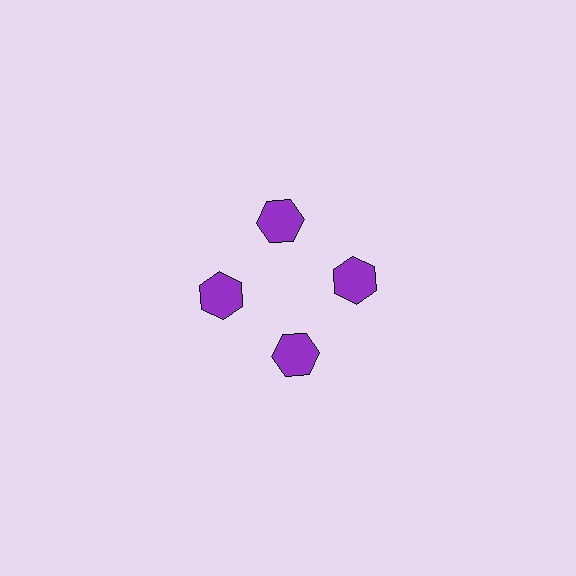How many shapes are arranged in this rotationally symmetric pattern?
There are 4 shapes, arranged in 4 groups of 1.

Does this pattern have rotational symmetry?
Yes, this pattern has 4-fold rotational symmetry. It looks the same after rotating 90 degrees around the center.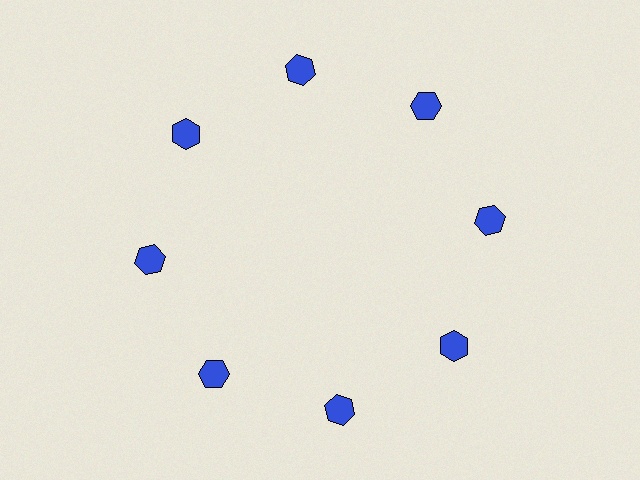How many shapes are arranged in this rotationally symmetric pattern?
There are 8 shapes, arranged in 8 groups of 1.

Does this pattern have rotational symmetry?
Yes, this pattern has 8-fold rotational symmetry. It looks the same after rotating 45 degrees around the center.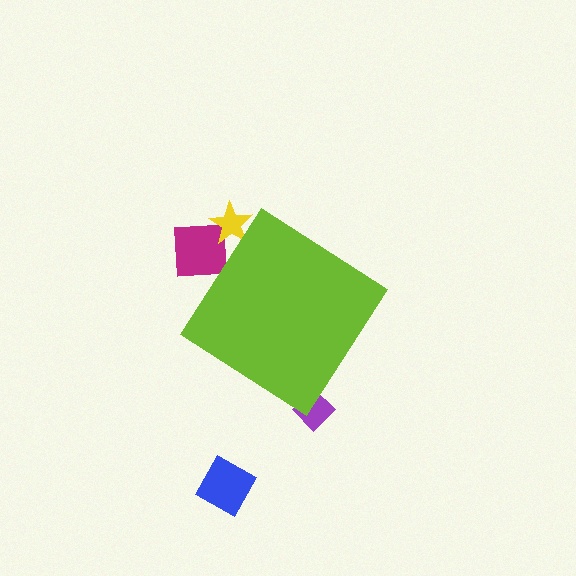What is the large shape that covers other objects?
A lime diamond.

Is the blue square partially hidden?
No, the blue square is fully visible.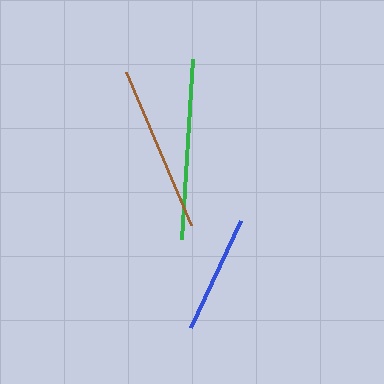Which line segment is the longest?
The green line is the longest at approximately 181 pixels.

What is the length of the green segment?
The green segment is approximately 181 pixels long.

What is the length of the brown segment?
The brown segment is approximately 167 pixels long.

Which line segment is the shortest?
The blue line is the shortest at approximately 118 pixels.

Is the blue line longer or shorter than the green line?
The green line is longer than the blue line.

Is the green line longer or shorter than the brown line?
The green line is longer than the brown line.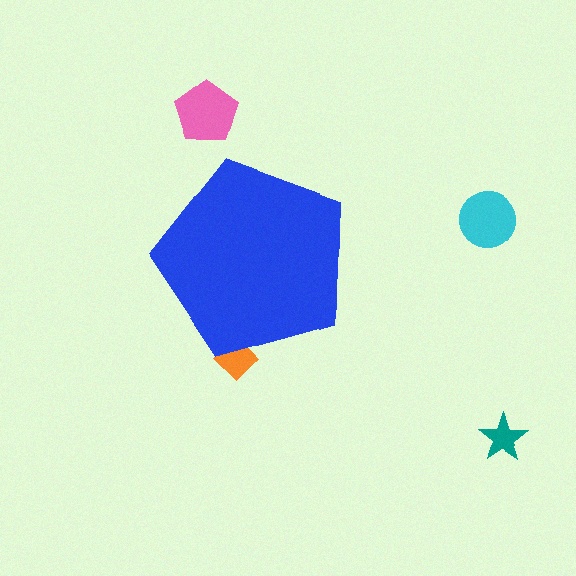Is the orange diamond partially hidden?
Yes, the orange diamond is partially hidden behind the blue pentagon.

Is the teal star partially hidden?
No, the teal star is fully visible.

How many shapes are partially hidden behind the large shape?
1 shape is partially hidden.